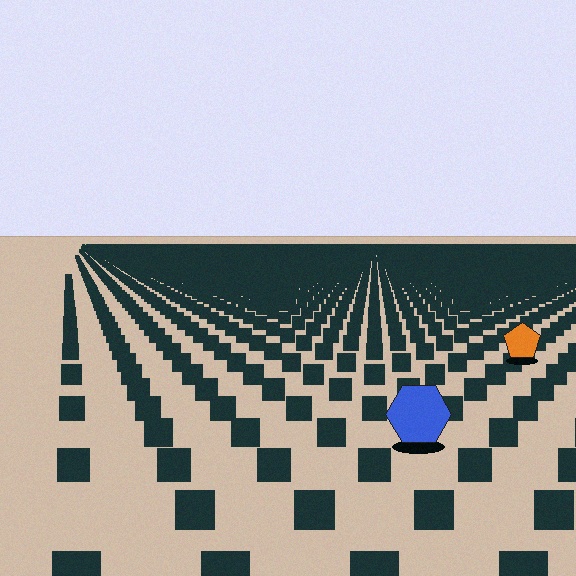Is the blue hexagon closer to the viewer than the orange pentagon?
Yes. The blue hexagon is closer — you can tell from the texture gradient: the ground texture is coarser near it.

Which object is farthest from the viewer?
The orange pentagon is farthest from the viewer. It appears smaller and the ground texture around it is denser.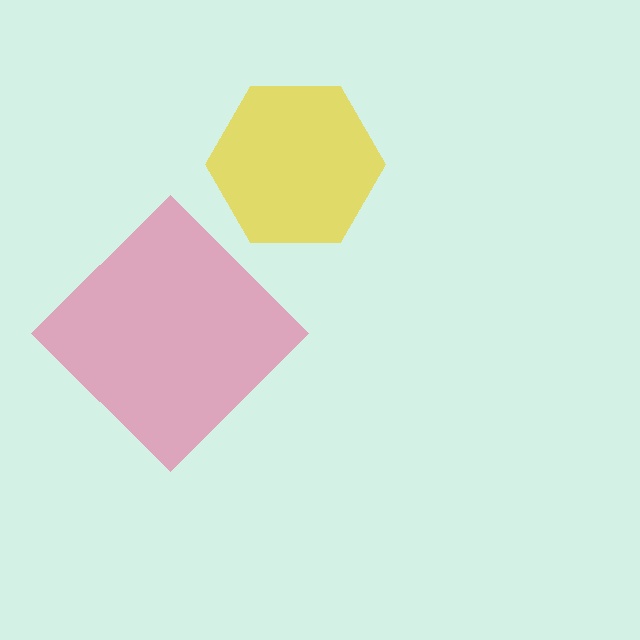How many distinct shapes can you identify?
There are 2 distinct shapes: a pink diamond, a yellow hexagon.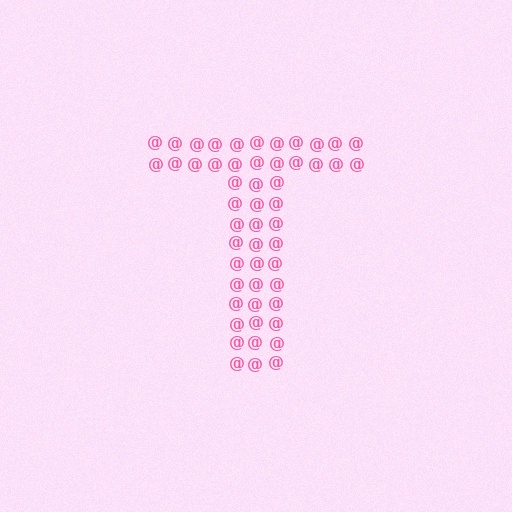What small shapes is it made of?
It is made of small at signs.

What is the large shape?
The large shape is the letter T.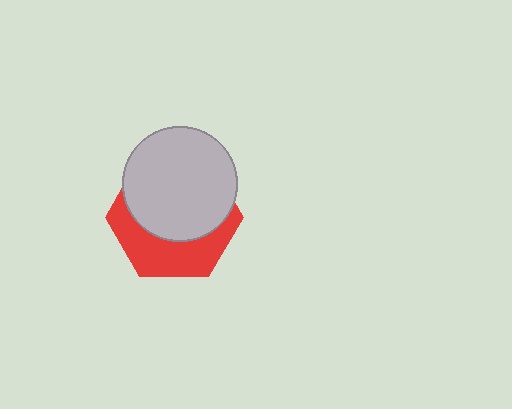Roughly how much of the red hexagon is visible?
A small part of it is visible (roughly 41%).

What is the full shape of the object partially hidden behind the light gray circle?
The partially hidden object is a red hexagon.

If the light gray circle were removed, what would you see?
You would see the complete red hexagon.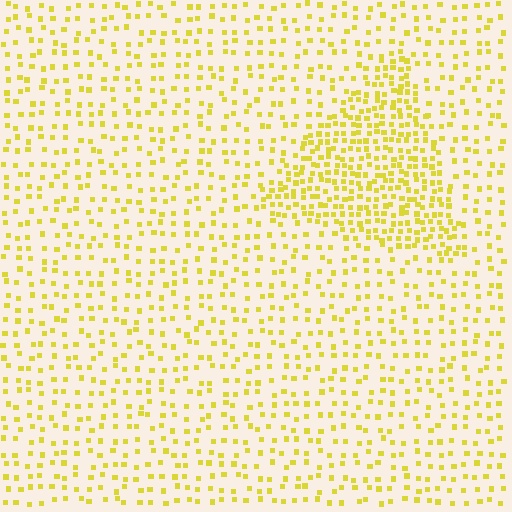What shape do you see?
I see a triangle.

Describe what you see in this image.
The image contains small yellow elements arranged at two different densities. A triangle-shaped region is visible where the elements are more densely packed than the surrounding area.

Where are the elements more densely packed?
The elements are more densely packed inside the triangle boundary.